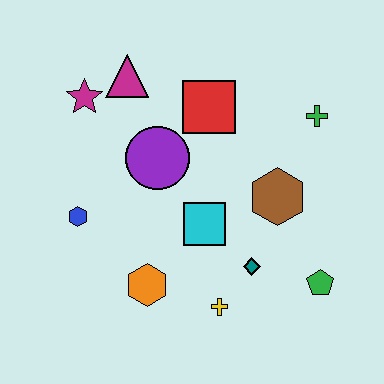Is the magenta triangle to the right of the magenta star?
Yes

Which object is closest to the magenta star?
The magenta triangle is closest to the magenta star.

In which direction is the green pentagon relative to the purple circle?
The green pentagon is to the right of the purple circle.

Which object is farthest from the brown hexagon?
The magenta star is farthest from the brown hexagon.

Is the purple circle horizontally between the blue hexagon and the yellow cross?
Yes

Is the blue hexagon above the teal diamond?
Yes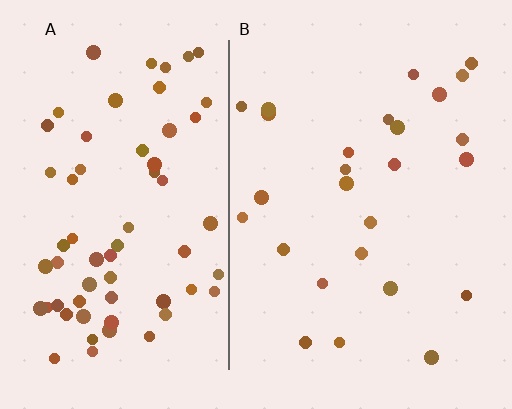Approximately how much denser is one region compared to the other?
Approximately 2.5× — region A over region B.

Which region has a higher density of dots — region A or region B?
A (the left).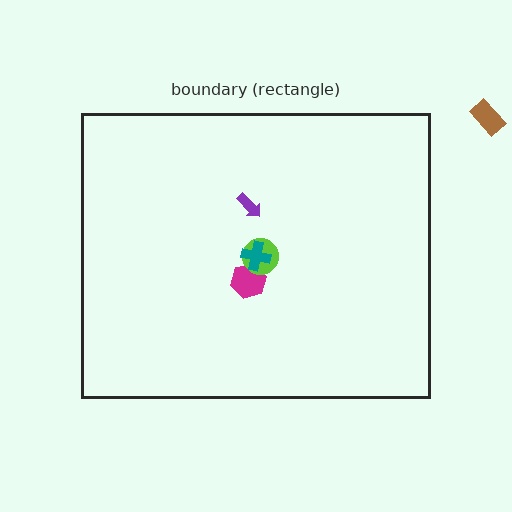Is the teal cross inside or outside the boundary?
Inside.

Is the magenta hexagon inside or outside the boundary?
Inside.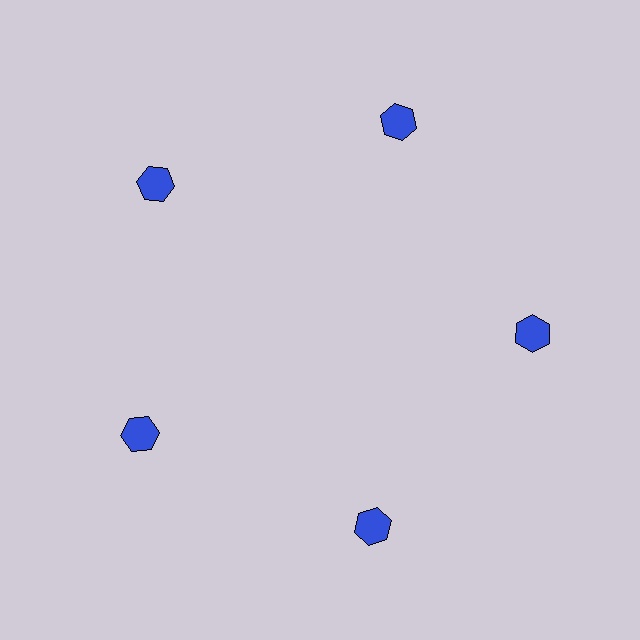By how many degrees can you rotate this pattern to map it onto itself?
The pattern maps onto itself every 72 degrees of rotation.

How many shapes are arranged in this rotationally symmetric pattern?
There are 5 shapes, arranged in 5 groups of 1.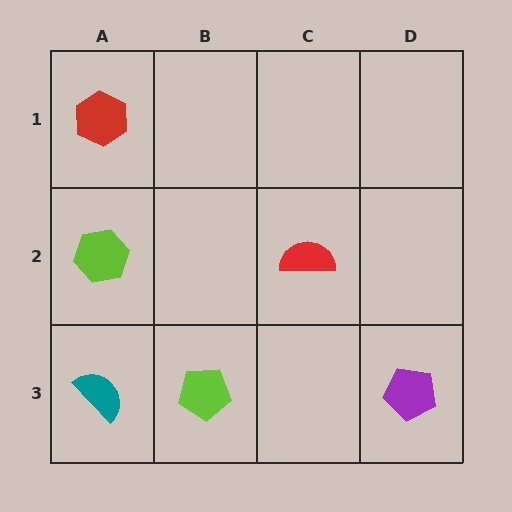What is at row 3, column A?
A teal semicircle.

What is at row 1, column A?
A red hexagon.